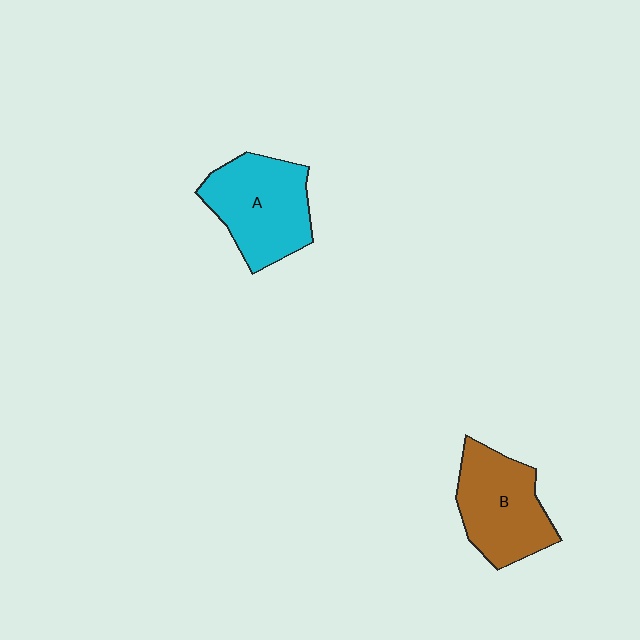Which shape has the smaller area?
Shape B (brown).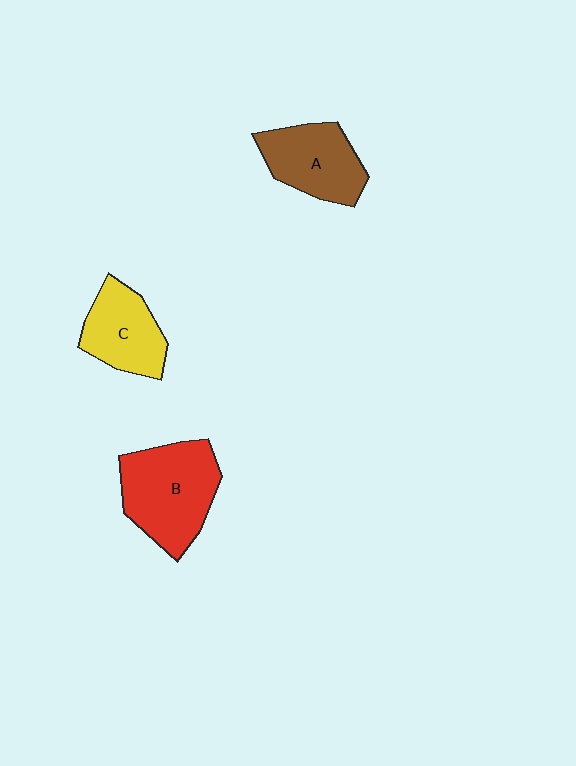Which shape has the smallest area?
Shape C (yellow).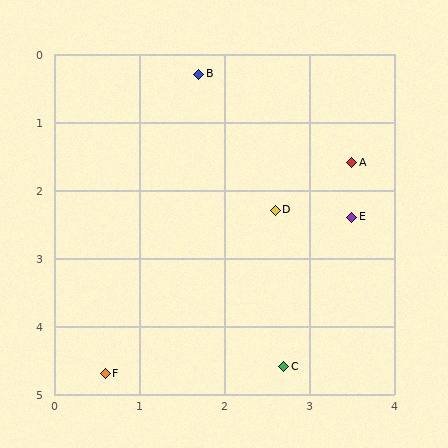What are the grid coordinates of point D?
Point D is at approximately (2.6, 2.3).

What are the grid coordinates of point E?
Point E is at approximately (3.5, 2.4).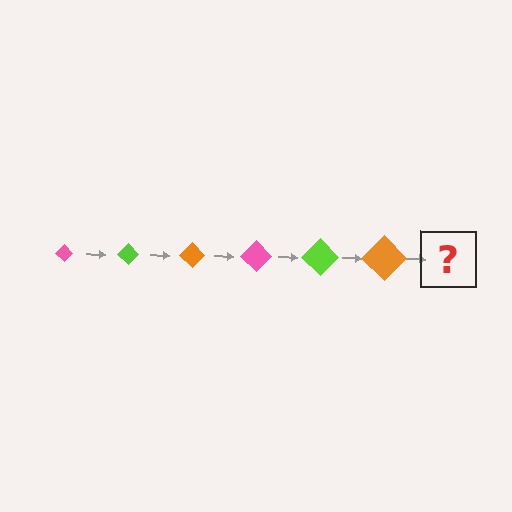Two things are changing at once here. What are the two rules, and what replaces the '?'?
The two rules are that the diamond grows larger each step and the color cycles through pink, lime, and orange. The '?' should be a pink diamond, larger than the previous one.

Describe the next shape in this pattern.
It should be a pink diamond, larger than the previous one.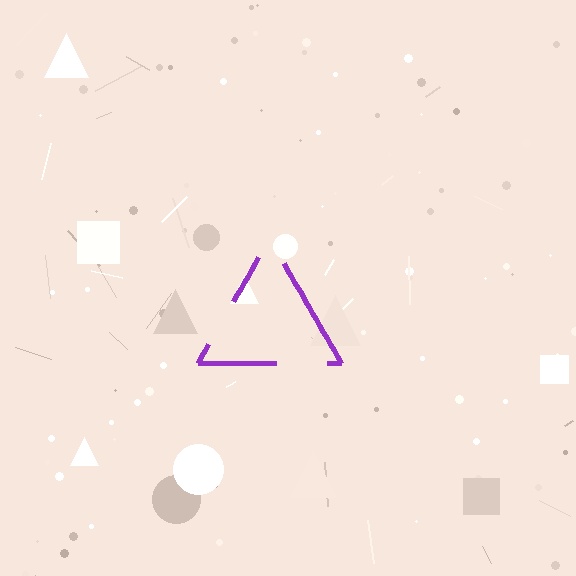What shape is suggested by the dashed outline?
The dashed outline suggests a triangle.